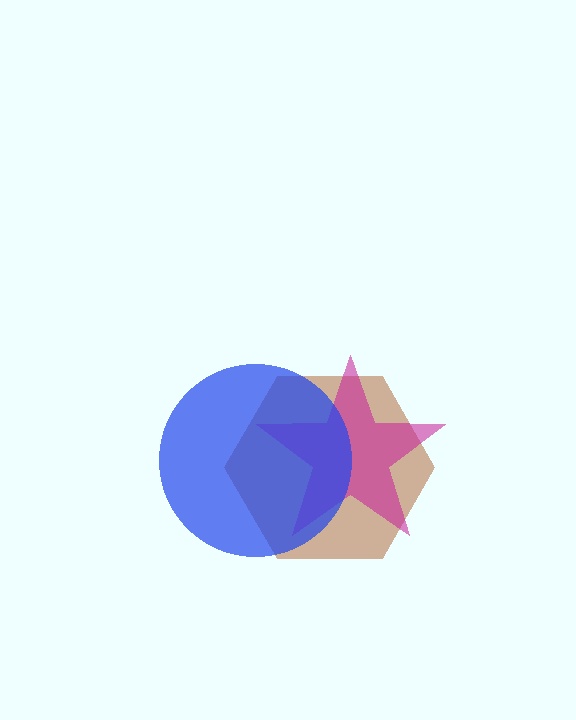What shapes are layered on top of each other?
The layered shapes are: a brown hexagon, a magenta star, a blue circle.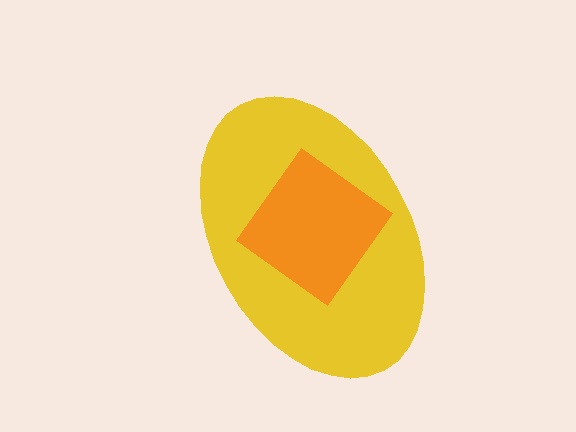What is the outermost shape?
The yellow ellipse.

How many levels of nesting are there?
2.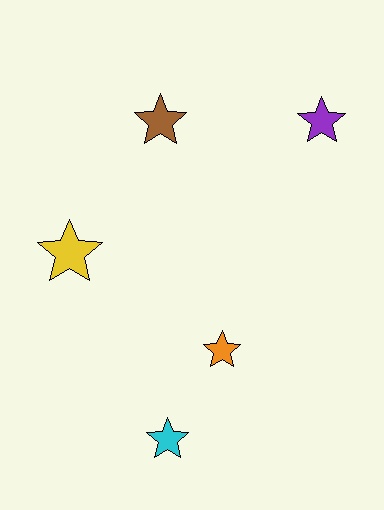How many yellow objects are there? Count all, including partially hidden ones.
There is 1 yellow object.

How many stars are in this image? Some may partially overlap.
There are 5 stars.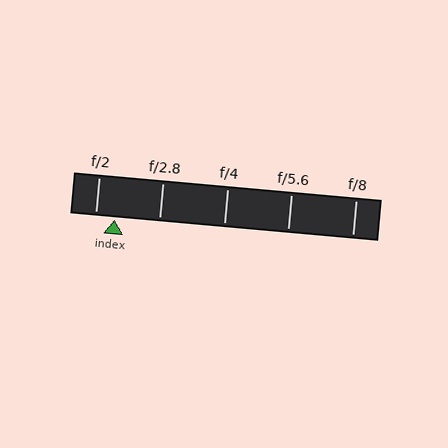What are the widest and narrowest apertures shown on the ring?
The widest aperture shown is f/2 and the narrowest is f/8.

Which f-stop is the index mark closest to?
The index mark is closest to f/2.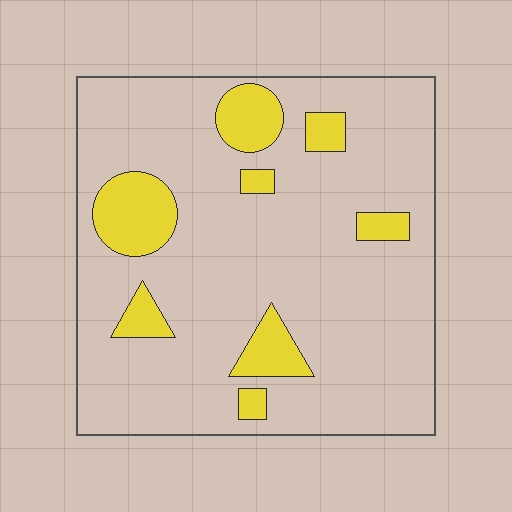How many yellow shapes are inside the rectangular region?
8.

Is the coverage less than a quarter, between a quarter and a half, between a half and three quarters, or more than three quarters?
Less than a quarter.